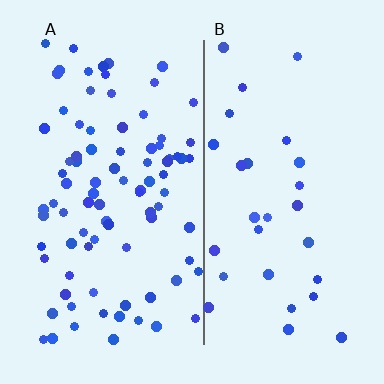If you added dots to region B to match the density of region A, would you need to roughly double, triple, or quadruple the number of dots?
Approximately triple.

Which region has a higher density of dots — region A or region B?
A (the left).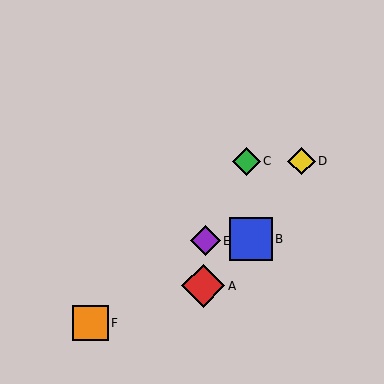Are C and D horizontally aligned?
Yes, both are at y≈161.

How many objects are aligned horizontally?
2 objects (C, D) are aligned horizontally.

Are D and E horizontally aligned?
No, D is at y≈161 and E is at y≈241.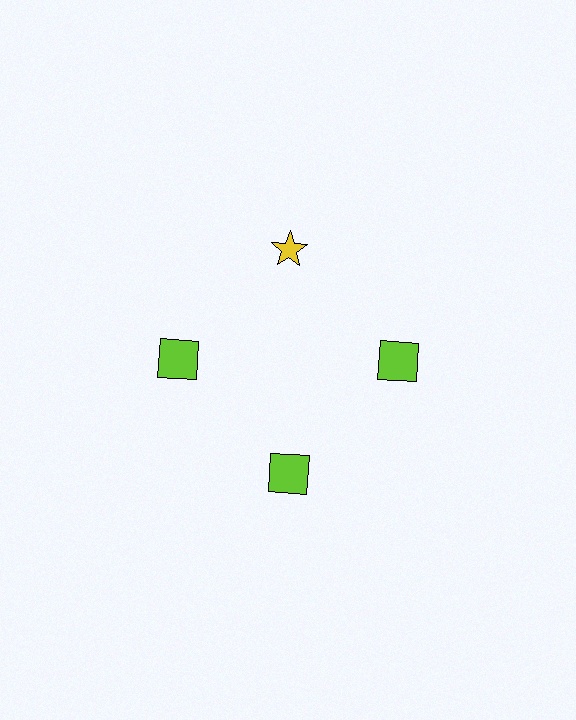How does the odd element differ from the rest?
It differs in both color (yellow instead of lime) and shape (star instead of square).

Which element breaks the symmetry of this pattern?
The yellow star at roughly the 12 o'clock position breaks the symmetry. All other shapes are lime squares.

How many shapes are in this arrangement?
There are 4 shapes arranged in a ring pattern.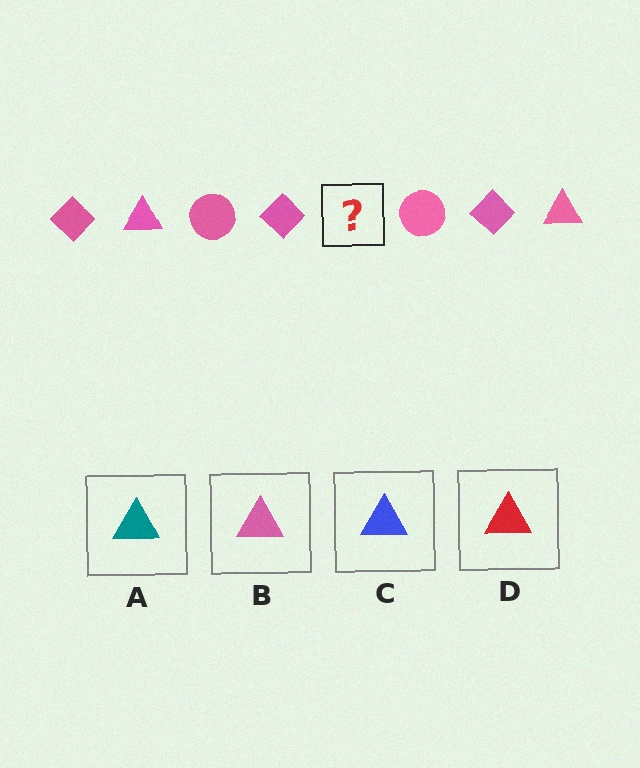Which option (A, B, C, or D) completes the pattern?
B.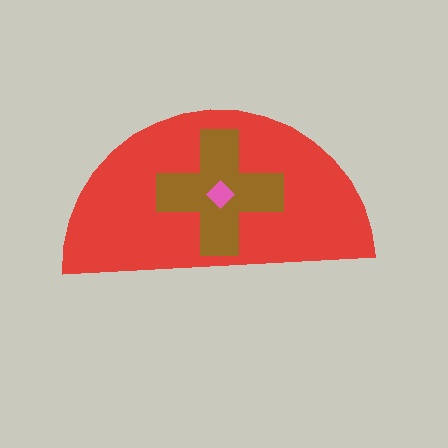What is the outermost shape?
The red semicircle.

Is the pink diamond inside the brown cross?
Yes.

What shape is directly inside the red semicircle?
The brown cross.